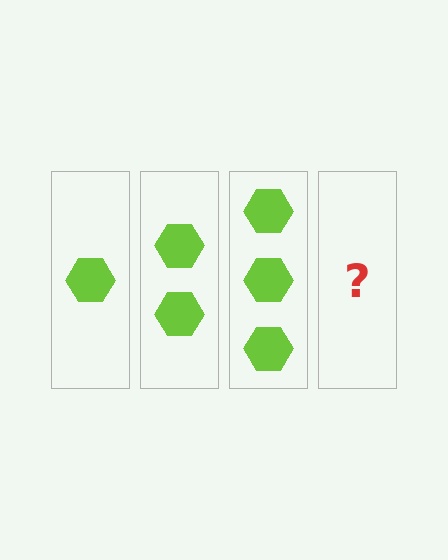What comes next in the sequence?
The next element should be 4 hexagons.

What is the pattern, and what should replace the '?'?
The pattern is that each step adds one more hexagon. The '?' should be 4 hexagons.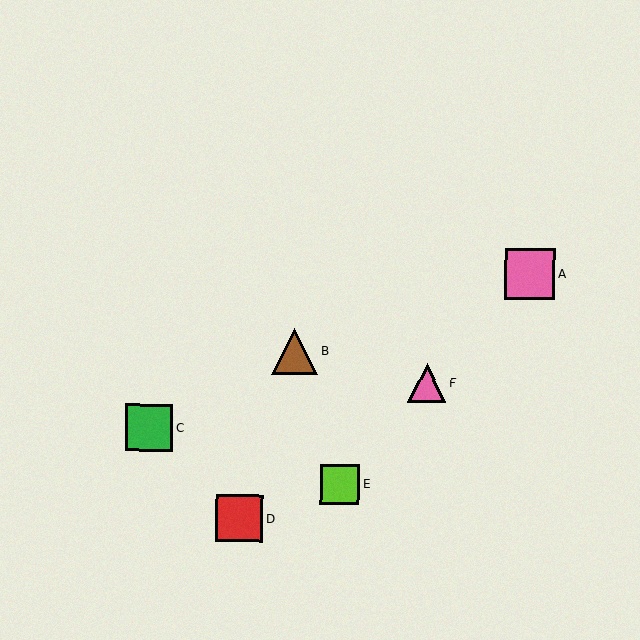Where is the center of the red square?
The center of the red square is at (240, 519).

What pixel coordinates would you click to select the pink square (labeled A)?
Click at (530, 274) to select the pink square A.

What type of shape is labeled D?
Shape D is a red square.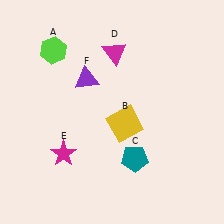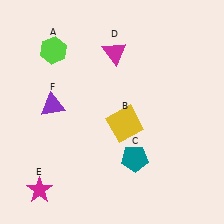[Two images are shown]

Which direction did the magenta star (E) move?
The magenta star (E) moved down.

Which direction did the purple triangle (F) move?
The purple triangle (F) moved left.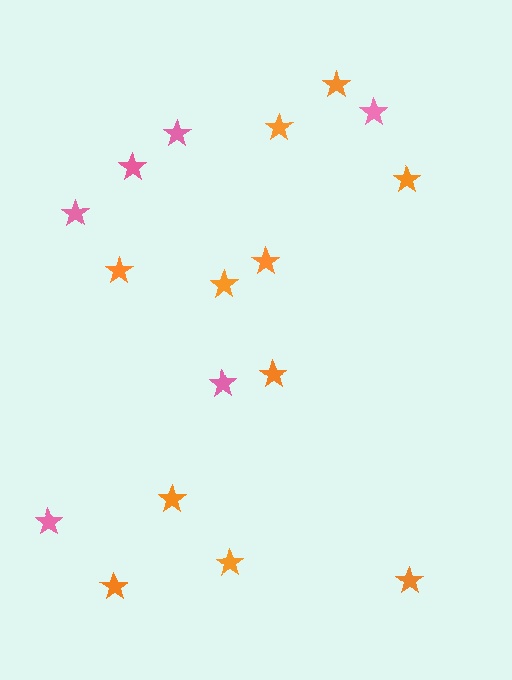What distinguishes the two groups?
There are 2 groups: one group of pink stars (6) and one group of orange stars (11).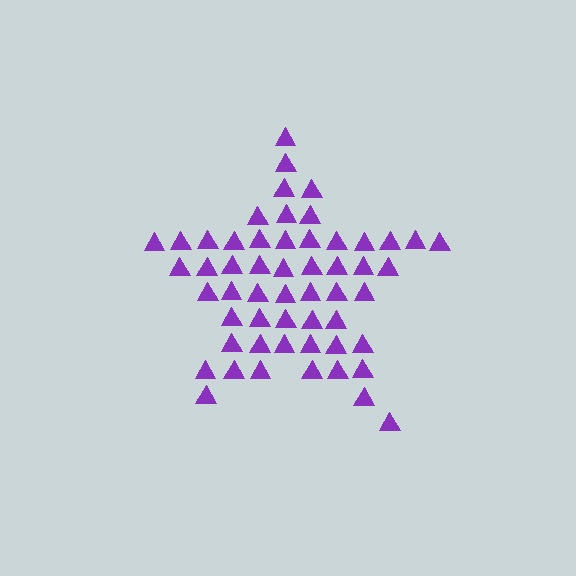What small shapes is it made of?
It is made of small triangles.